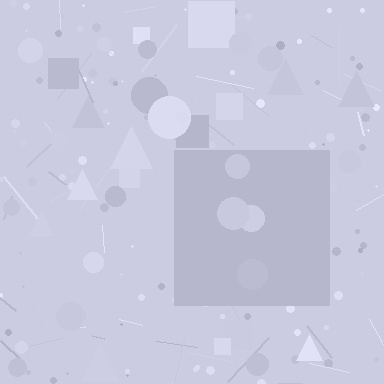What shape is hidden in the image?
A square is hidden in the image.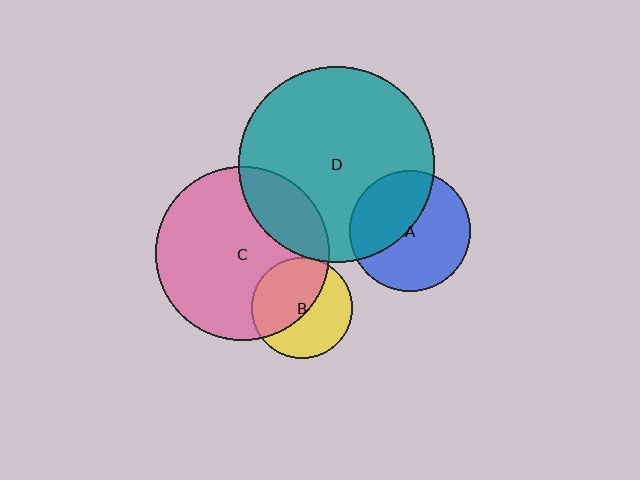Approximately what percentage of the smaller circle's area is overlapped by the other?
Approximately 20%.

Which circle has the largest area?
Circle D (teal).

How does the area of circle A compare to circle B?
Approximately 1.4 times.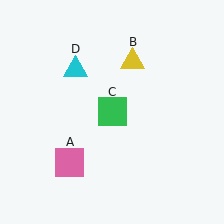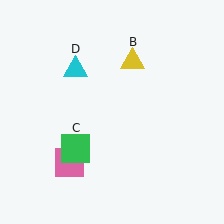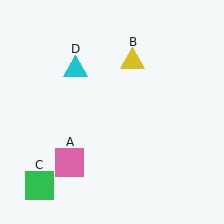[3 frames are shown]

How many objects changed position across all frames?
1 object changed position: green square (object C).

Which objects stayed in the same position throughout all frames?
Pink square (object A) and yellow triangle (object B) and cyan triangle (object D) remained stationary.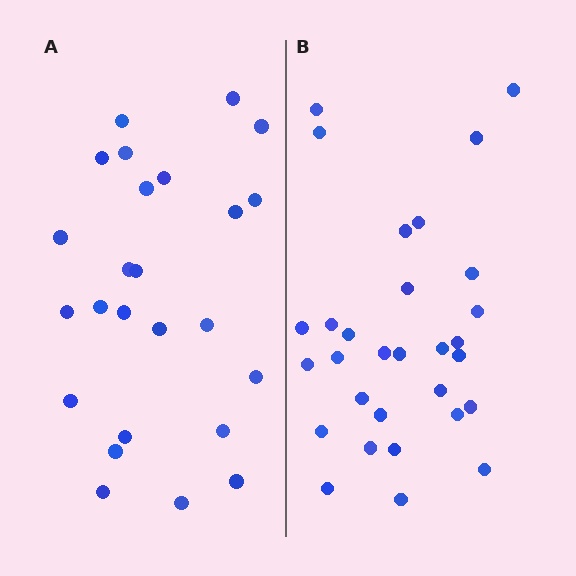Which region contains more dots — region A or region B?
Region B (the right region) has more dots.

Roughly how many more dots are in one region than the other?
Region B has about 5 more dots than region A.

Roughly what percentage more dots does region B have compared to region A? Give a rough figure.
About 20% more.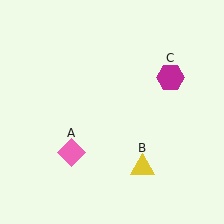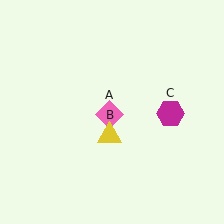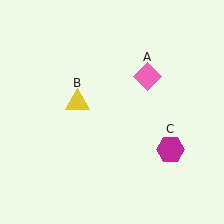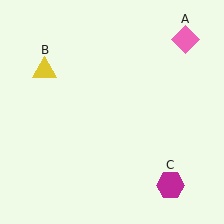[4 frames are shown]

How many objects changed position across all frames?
3 objects changed position: pink diamond (object A), yellow triangle (object B), magenta hexagon (object C).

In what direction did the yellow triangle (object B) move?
The yellow triangle (object B) moved up and to the left.